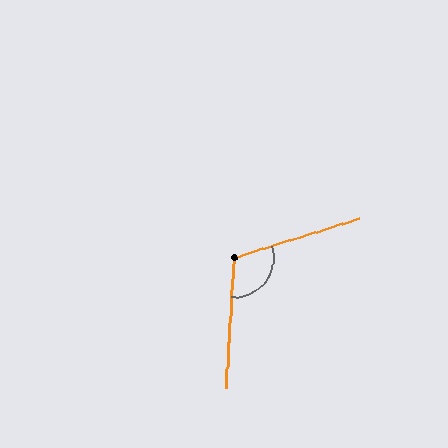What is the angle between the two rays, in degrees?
Approximately 110 degrees.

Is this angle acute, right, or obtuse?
It is obtuse.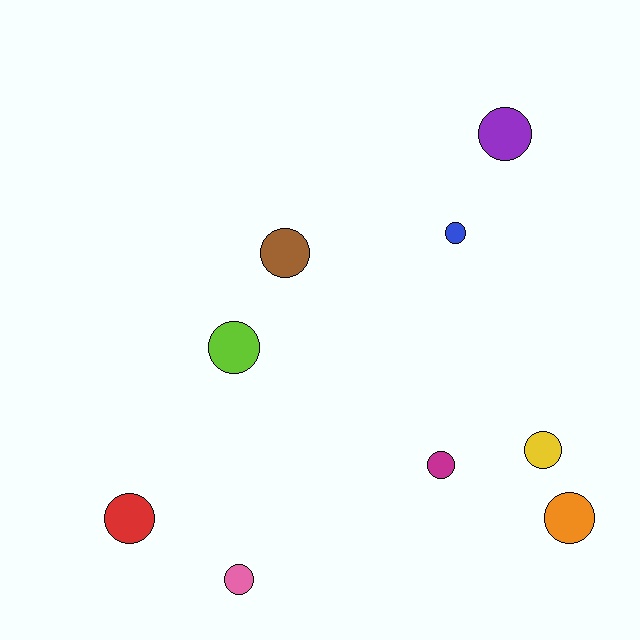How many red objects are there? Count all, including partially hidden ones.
There is 1 red object.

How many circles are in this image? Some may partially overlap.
There are 9 circles.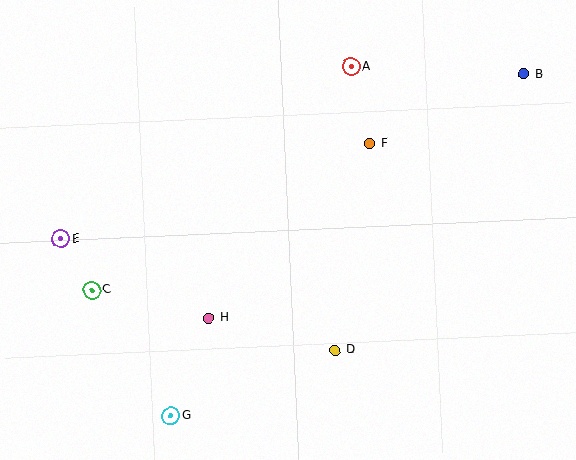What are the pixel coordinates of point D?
Point D is at (335, 350).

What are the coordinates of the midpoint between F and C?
The midpoint between F and C is at (231, 217).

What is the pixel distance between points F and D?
The distance between F and D is 210 pixels.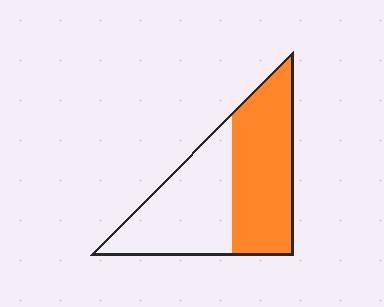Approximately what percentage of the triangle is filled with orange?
Approximately 50%.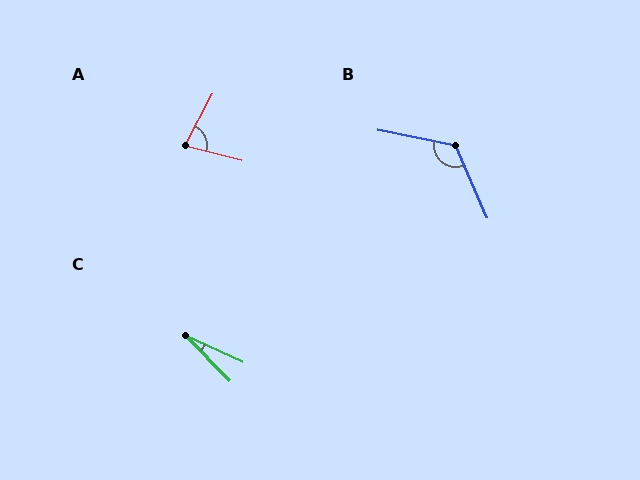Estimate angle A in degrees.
Approximately 77 degrees.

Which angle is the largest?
B, at approximately 125 degrees.